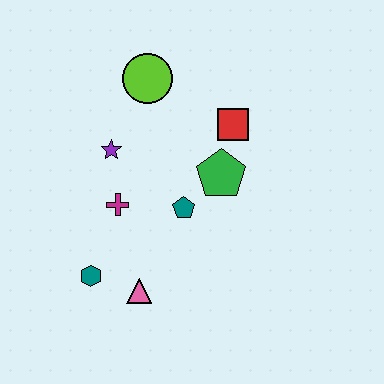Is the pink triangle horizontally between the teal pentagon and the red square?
No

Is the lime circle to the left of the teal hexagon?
No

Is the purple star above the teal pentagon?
Yes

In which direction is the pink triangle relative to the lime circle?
The pink triangle is below the lime circle.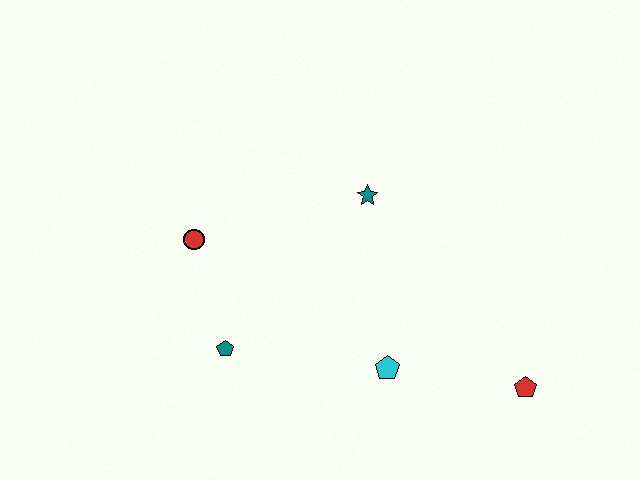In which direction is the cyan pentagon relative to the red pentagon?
The cyan pentagon is to the left of the red pentagon.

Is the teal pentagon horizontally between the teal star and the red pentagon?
No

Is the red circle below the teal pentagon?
No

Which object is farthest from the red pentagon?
The red circle is farthest from the red pentagon.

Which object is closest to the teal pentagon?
The red circle is closest to the teal pentagon.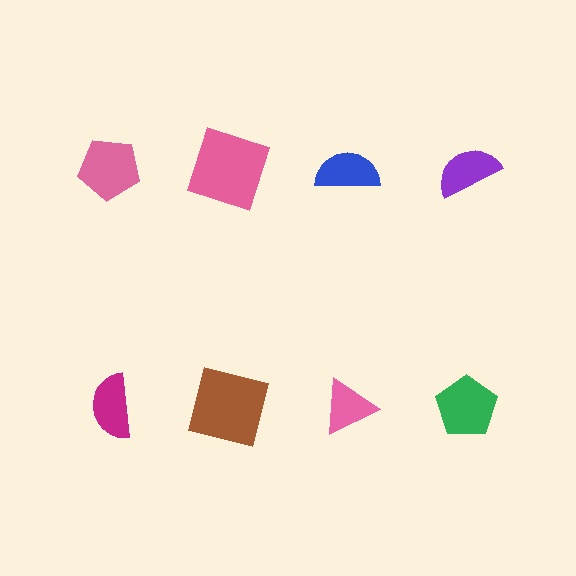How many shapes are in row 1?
4 shapes.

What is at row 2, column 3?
A pink triangle.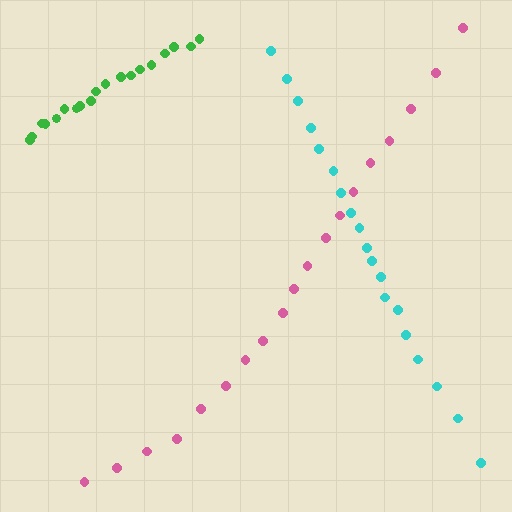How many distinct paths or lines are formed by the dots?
There are 3 distinct paths.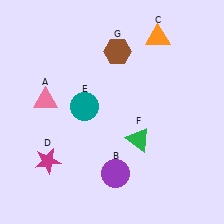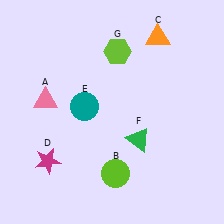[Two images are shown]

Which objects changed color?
B changed from purple to lime. G changed from brown to lime.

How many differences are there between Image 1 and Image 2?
There are 2 differences between the two images.